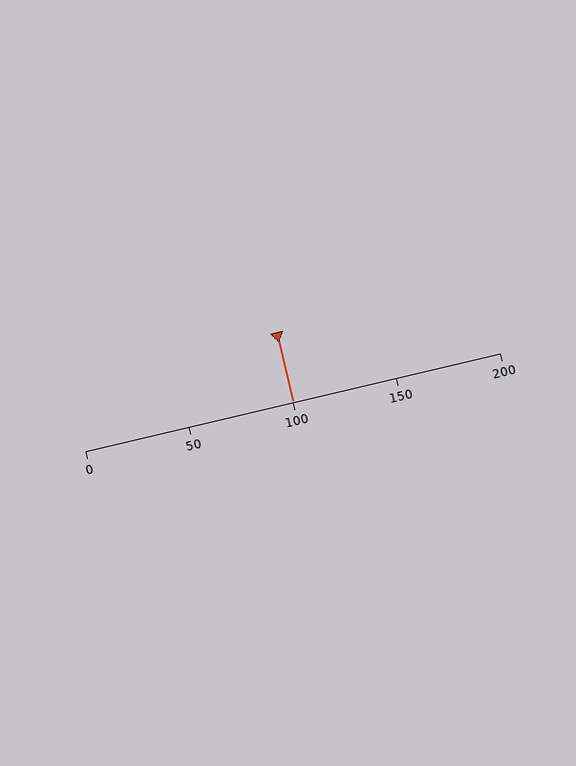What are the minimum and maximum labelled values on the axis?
The axis runs from 0 to 200.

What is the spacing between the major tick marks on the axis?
The major ticks are spaced 50 apart.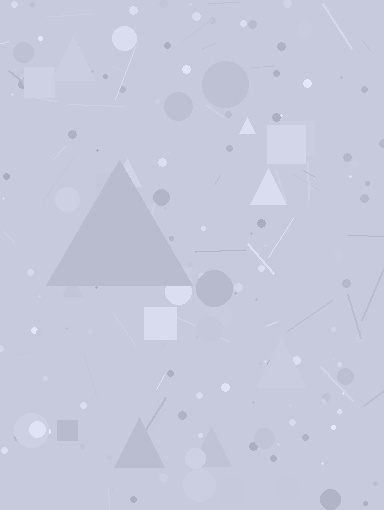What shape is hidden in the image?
A triangle is hidden in the image.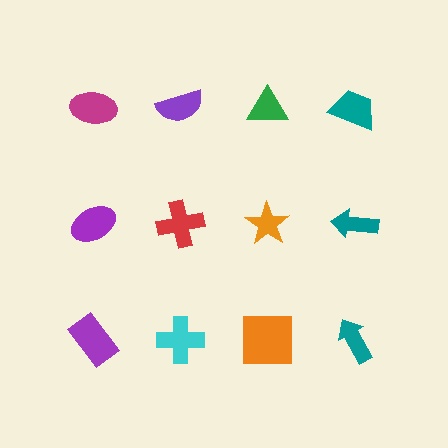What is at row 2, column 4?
A teal arrow.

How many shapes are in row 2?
4 shapes.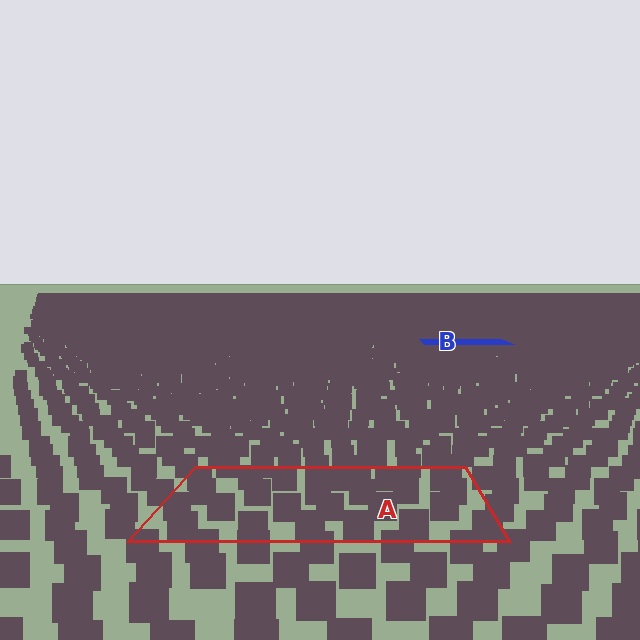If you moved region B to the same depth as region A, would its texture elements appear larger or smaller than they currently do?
They would appear larger. At a closer depth, the same texture elements are projected at a bigger on-screen size.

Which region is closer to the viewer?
Region A is closer. The texture elements there are larger and more spread out.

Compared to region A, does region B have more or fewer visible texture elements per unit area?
Region B has more texture elements per unit area — they are packed more densely because it is farther away.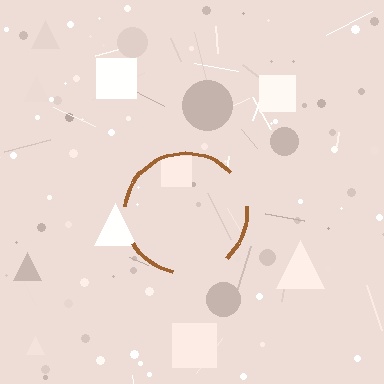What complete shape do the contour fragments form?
The contour fragments form a circle.